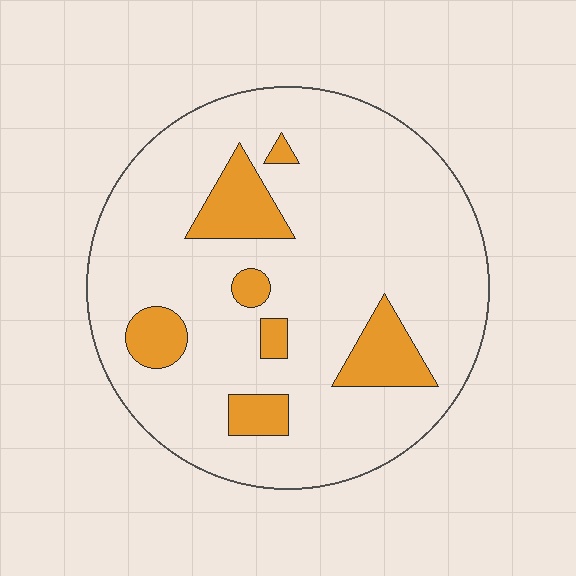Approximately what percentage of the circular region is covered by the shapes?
Approximately 15%.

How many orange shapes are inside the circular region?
7.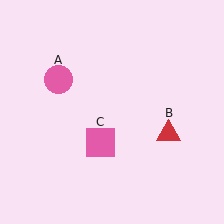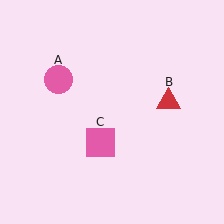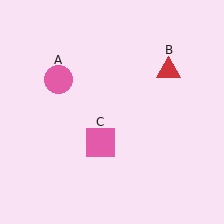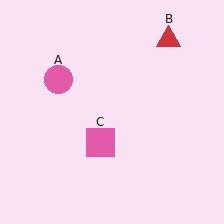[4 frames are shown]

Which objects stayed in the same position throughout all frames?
Pink circle (object A) and pink square (object C) remained stationary.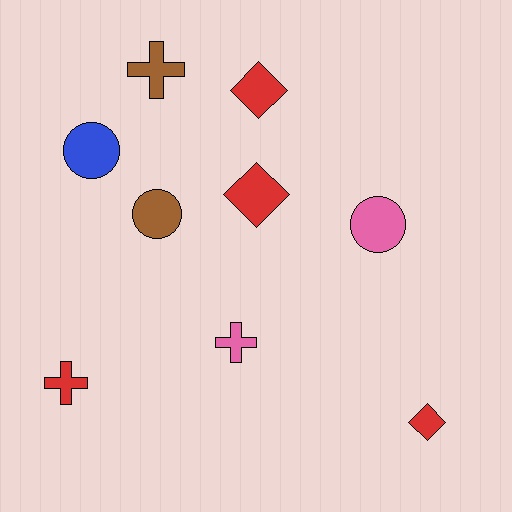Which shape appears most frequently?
Cross, with 3 objects.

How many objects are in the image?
There are 9 objects.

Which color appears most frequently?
Red, with 4 objects.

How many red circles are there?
There are no red circles.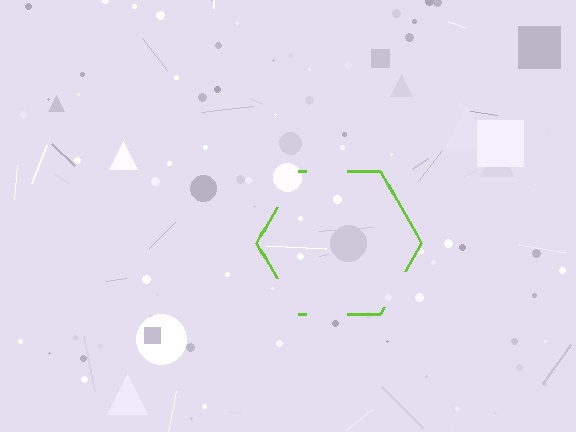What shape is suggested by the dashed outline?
The dashed outline suggests a hexagon.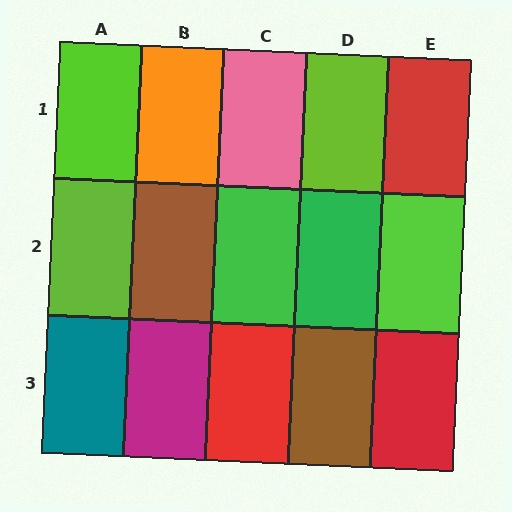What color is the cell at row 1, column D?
Lime.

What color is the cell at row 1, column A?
Lime.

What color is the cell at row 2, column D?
Green.